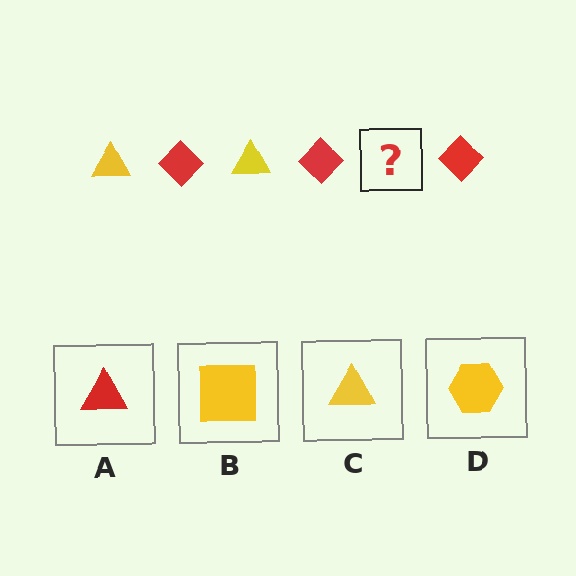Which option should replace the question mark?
Option C.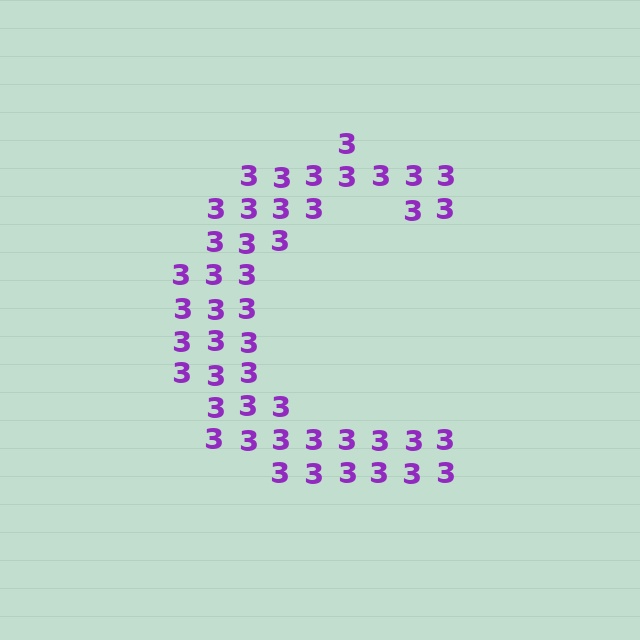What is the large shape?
The large shape is the letter C.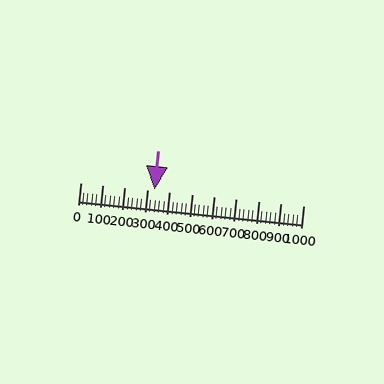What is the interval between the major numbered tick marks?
The major tick marks are spaced 100 units apart.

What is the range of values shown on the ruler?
The ruler shows values from 0 to 1000.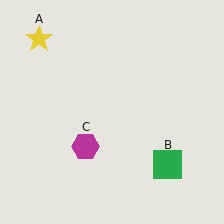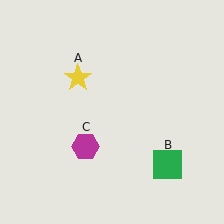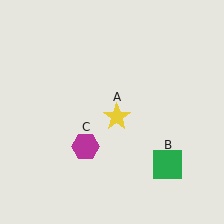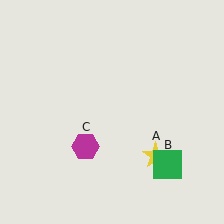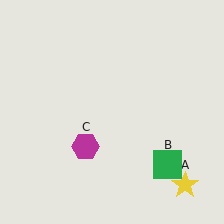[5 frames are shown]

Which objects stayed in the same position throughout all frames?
Green square (object B) and magenta hexagon (object C) remained stationary.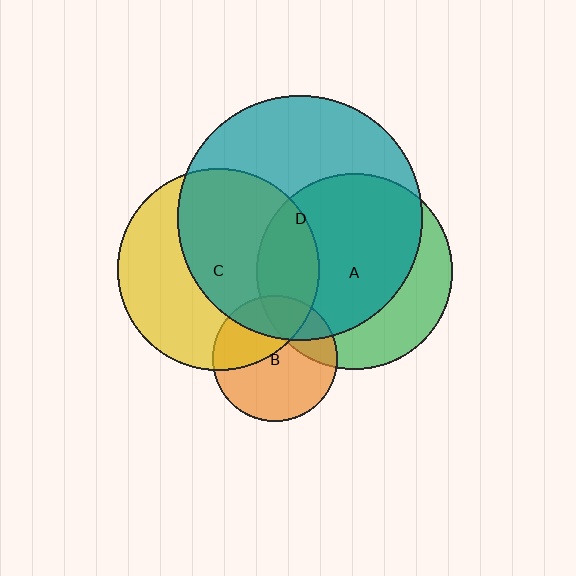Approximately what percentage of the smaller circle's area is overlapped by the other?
Approximately 25%.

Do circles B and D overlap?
Yes.